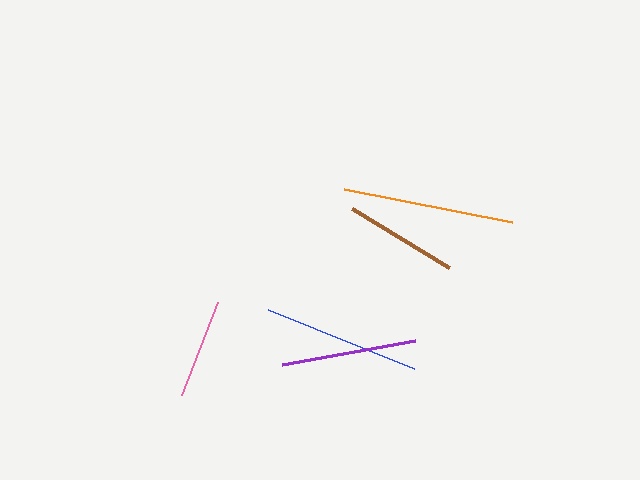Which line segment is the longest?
The orange line is the longest at approximately 171 pixels.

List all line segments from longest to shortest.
From longest to shortest: orange, blue, purple, brown, pink.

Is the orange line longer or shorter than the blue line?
The orange line is longer than the blue line.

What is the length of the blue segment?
The blue segment is approximately 158 pixels long.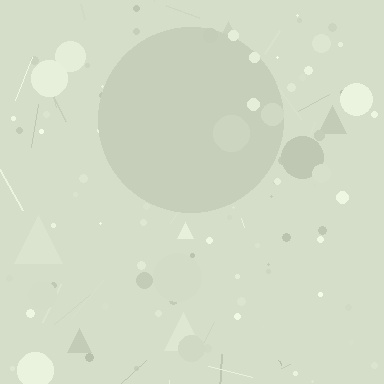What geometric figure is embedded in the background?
A circle is embedded in the background.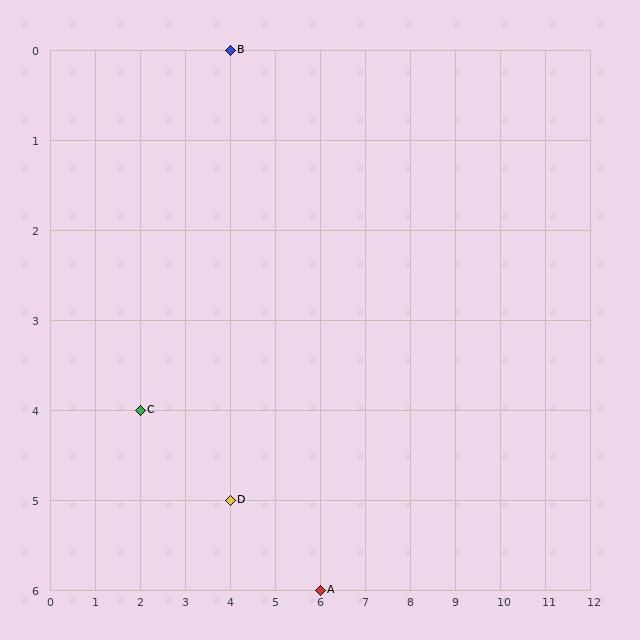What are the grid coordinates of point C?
Point C is at grid coordinates (2, 4).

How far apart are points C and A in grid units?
Points C and A are 4 columns and 2 rows apart (about 4.5 grid units diagonally).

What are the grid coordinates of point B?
Point B is at grid coordinates (4, 0).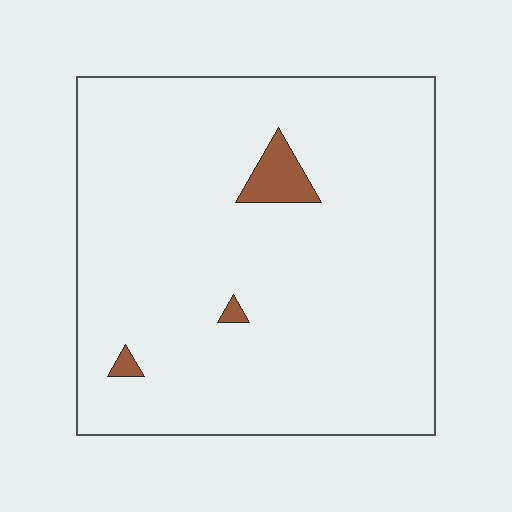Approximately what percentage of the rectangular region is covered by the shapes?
Approximately 5%.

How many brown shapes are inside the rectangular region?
3.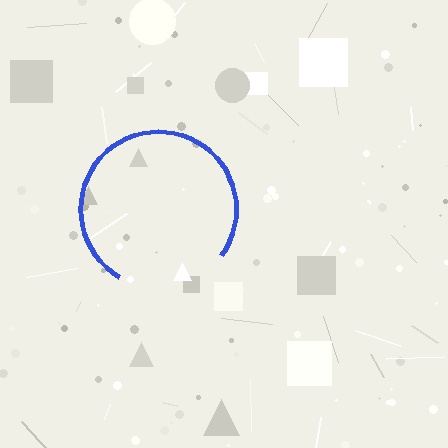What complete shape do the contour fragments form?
The contour fragments form a circle.